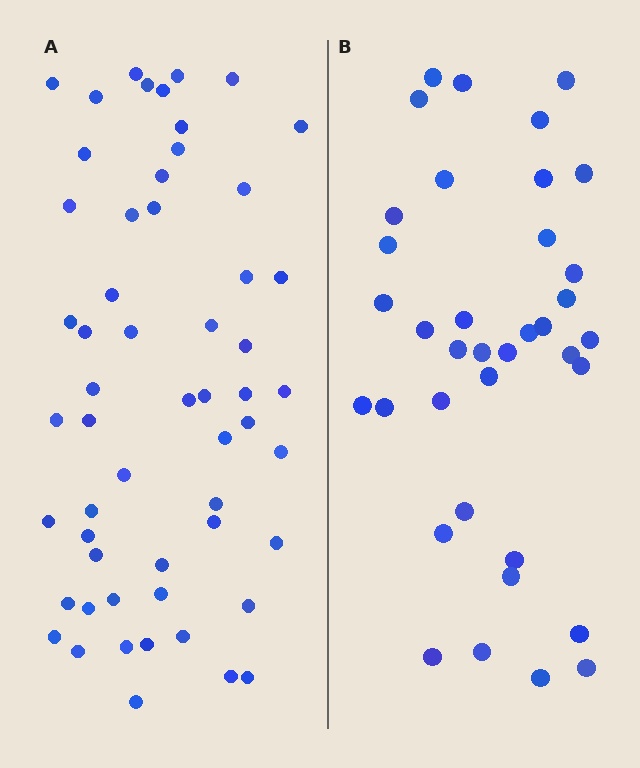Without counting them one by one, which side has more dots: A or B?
Region A (the left region) has more dots.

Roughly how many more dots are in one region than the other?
Region A has approximately 20 more dots than region B.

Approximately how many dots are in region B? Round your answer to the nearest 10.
About 40 dots. (The exact count is 37, which rounds to 40.)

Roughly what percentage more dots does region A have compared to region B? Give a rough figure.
About 50% more.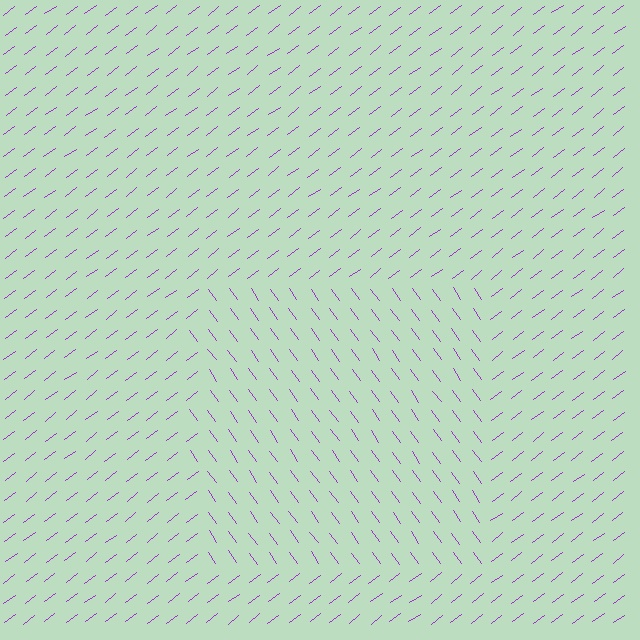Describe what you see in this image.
The image is filled with small purple line segments. A rectangle region in the image has lines oriented differently from the surrounding lines, creating a visible texture boundary.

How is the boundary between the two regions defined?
The boundary is defined purely by a change in line orientation (approximately 88 degrees difference). All lines are the same color and thickness.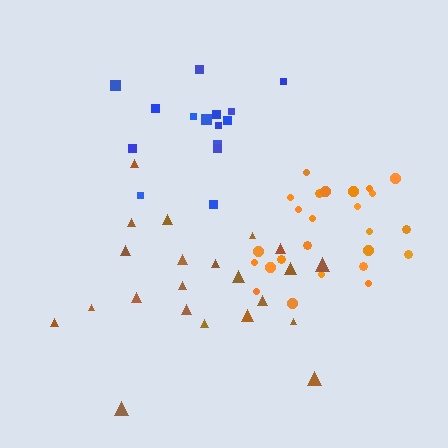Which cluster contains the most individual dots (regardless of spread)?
Orange (25).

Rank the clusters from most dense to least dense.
orange, blue, brown.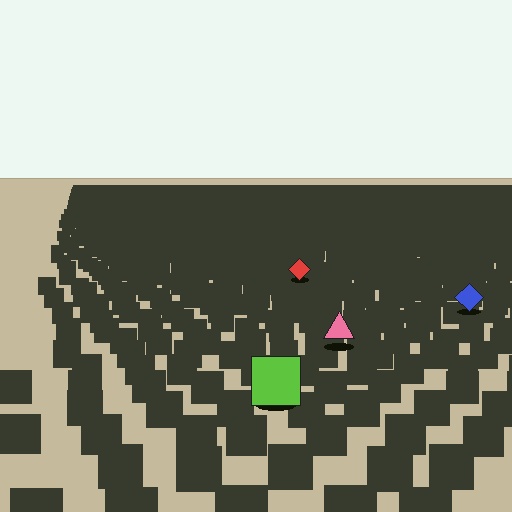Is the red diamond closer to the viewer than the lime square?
No. The lime square is closer — you can tell from the texture gradient: the ground texture is coarser near it.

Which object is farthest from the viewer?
The red diamond is farthest from the viewer. It appears smaller and the ground texture around it is denser.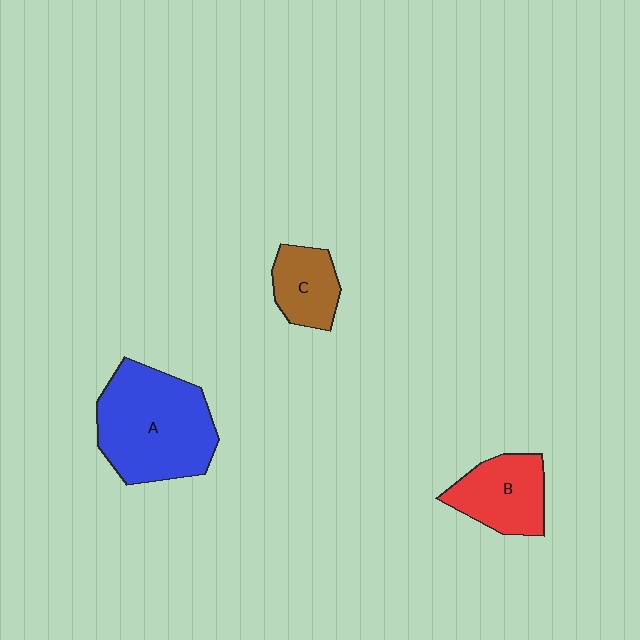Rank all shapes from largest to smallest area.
From largest to smallest: A (blue), B (red), C (brown).